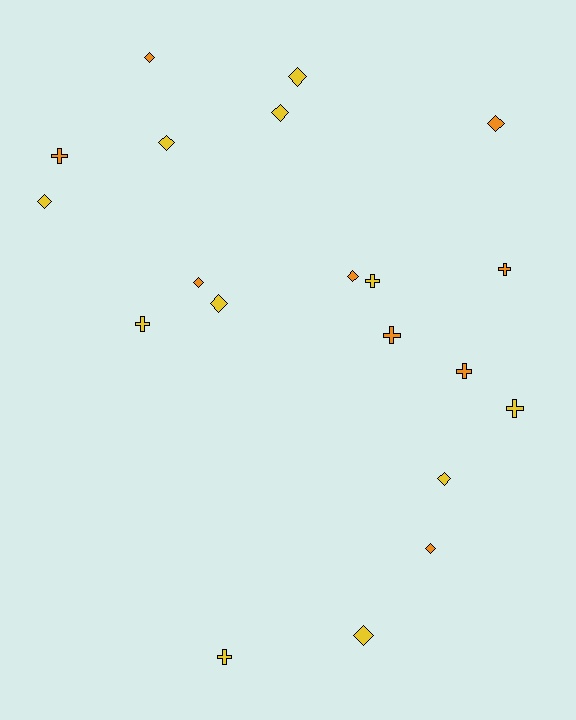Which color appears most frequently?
Yellow, with 11 objects.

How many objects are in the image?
There are 20 objects.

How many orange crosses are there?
There are 4 orange crosses.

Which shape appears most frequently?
Diamond, with 12 objects.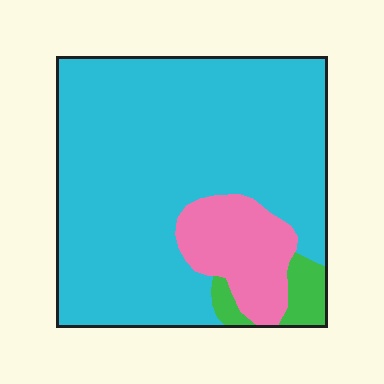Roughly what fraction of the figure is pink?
Pink covers 14% of the figure.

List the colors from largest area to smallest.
From largest to smallest: cyan, pink, green.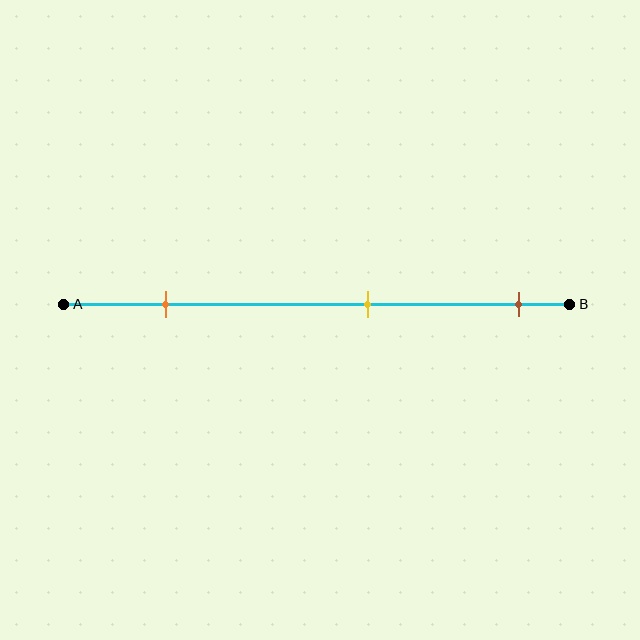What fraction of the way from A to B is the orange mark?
The orange mark is approximately 20% (0.2) of the way from A to B.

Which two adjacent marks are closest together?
The yellow and brown marks are the closest adjacent pair.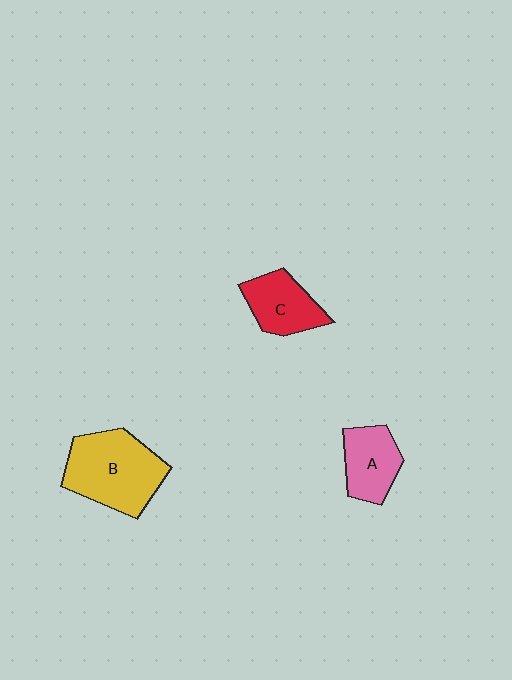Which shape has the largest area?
Shape B (yellow).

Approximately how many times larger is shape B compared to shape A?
Approximately 1.7 times.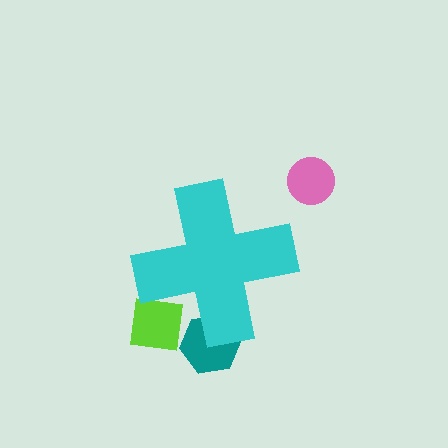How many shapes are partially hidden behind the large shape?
2 shapes are partially hidden.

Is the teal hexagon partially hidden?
Yes, the teal hexagon is partially hidden behind the cyan cross.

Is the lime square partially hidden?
Yes, the lime square is partially hidden behind the cyan cross.